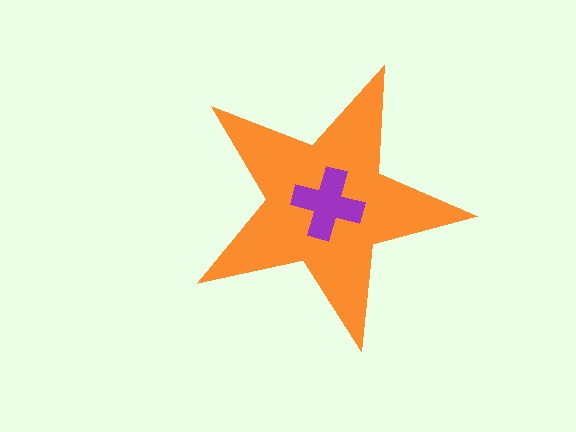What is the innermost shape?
The purple cross.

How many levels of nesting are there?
2.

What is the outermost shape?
The orange star.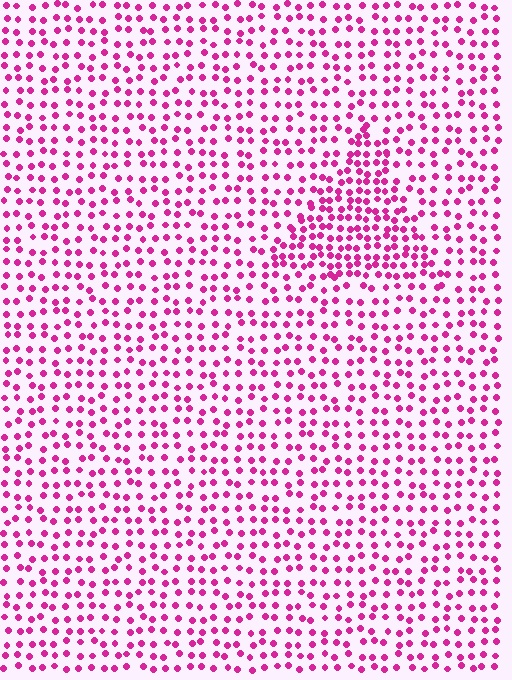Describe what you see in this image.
The image contains small magenta elements arranged at two different densities. A triangle-shaped region is visible where the elements are more densely packed than the surrounding area.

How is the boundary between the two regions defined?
The boundary is defined by a change in element density (approximately 1.7x ratio). All elements are the same color, size, and shape.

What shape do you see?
I see a triangle.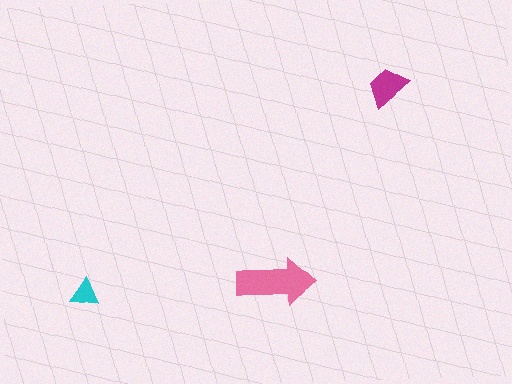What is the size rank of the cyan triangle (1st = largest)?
3rd.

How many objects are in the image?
There are 3 objects in the image.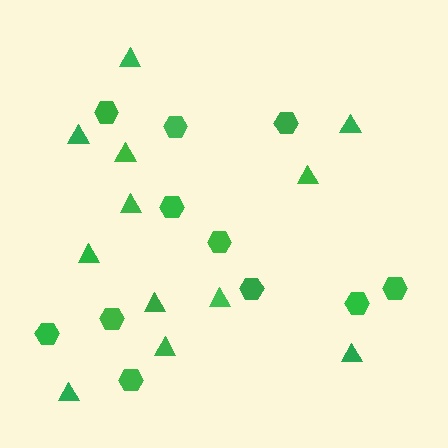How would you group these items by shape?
There are 2 groups: one group of triangles (12) and one group of hexagons (11).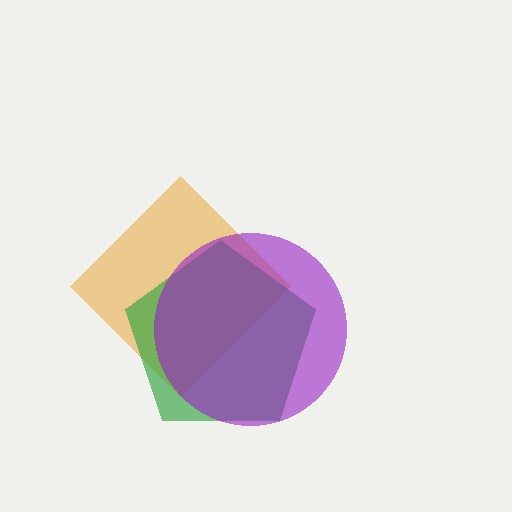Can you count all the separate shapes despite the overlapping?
Yes, there are 3 separate shapes.